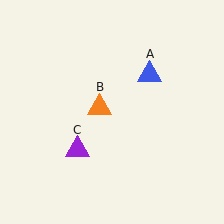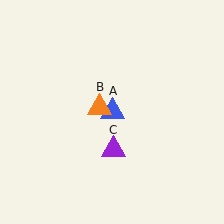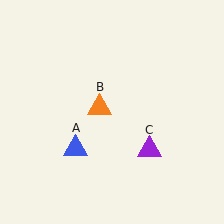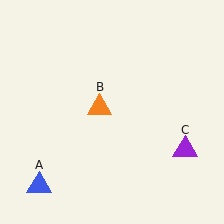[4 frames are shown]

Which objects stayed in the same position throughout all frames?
Orange triangle (object B) remained stationary.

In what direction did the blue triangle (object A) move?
The blue triangle (object A) moved down and to the left.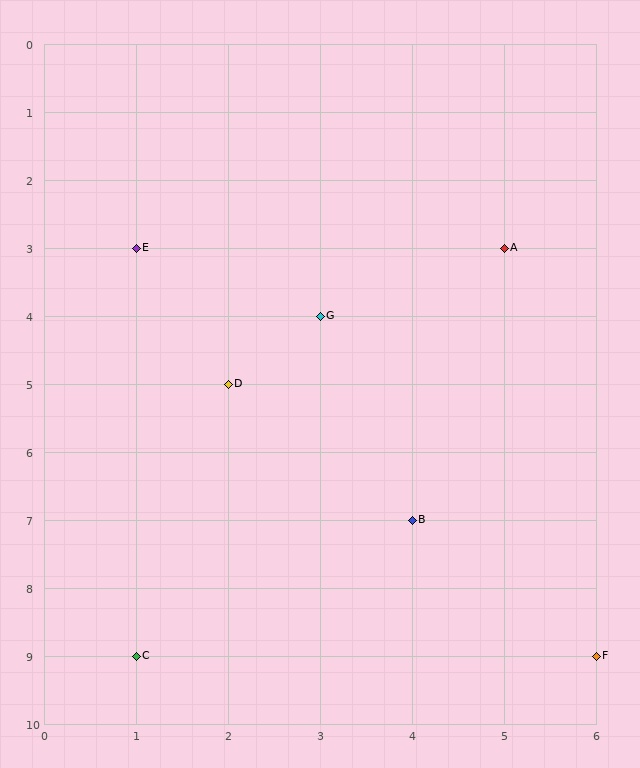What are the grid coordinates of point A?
Point A is at grid coordinates (5, 3).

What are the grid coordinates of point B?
Point B is at grid coordinates (4, 7).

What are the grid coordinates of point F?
Point F is at grid coordinates (6, 9).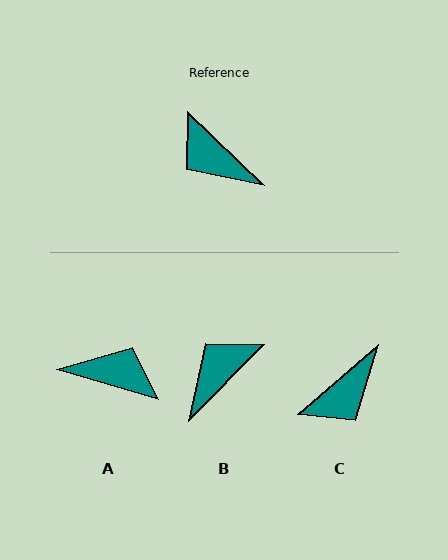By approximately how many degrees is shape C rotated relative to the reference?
Approximately 85 degrees counter-clockwise.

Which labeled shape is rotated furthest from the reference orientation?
A, about 153 degrees away.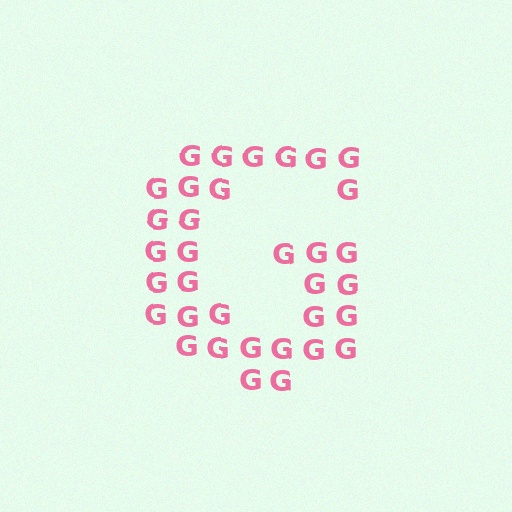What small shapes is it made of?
It is made of small letter G's.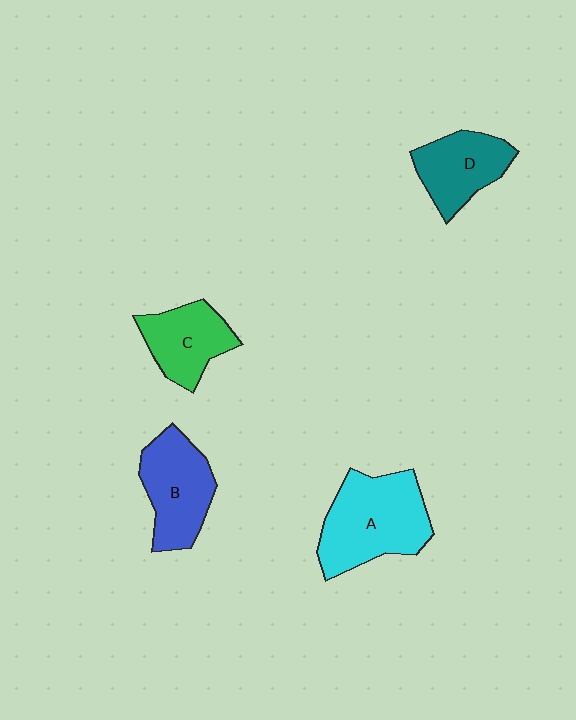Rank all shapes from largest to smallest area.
From largest to smallest: A (cyan), B (blue), D (teal), C (green).